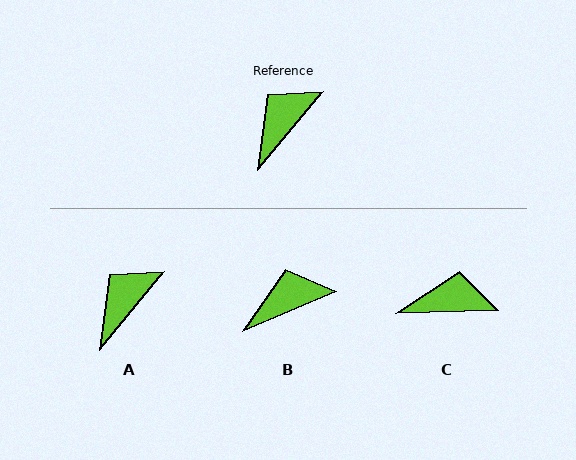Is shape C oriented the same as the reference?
No, it is off by about 49 degrees.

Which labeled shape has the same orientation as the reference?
A.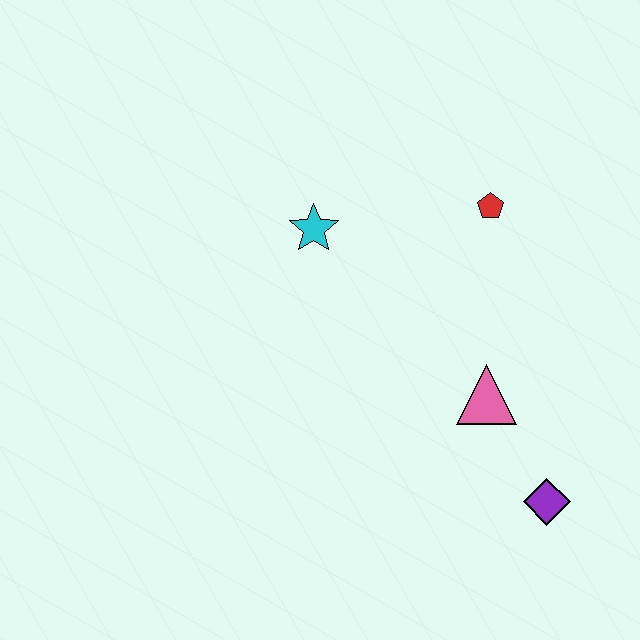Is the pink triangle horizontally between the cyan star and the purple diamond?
Yes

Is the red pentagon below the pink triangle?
No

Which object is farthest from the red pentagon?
The purple diamond is farthest from the red pentagon.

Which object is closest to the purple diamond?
The pink triangle is closest to the purple diamond.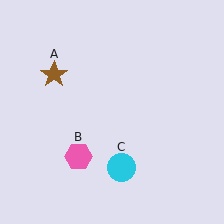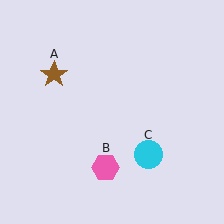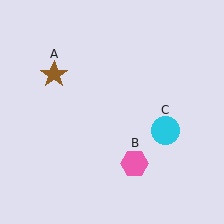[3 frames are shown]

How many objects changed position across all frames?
2 objects changed position: pink hexagon (object B), cyan circle (object C).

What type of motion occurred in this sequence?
The pink hexagon (object B), cyan circle (object C) rotated counterclockwise around the center of the scene.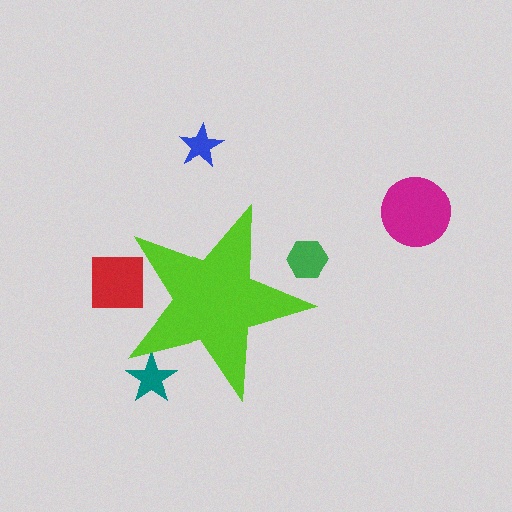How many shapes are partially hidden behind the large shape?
3 shapes are partially hidden.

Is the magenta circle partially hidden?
No, the magenta circle is fully visible.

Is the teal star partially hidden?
Yes, the teal star is partially hidden behind the lime star.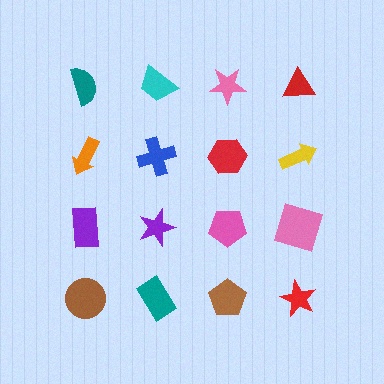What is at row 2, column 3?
A red hexagon.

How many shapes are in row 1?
4 shapes.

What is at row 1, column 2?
A cyan trapezoid.